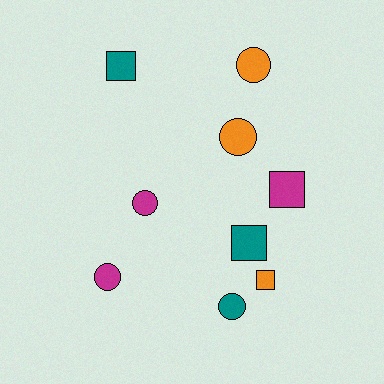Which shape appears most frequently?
Circle, with 5 objects.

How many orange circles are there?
There are 2 orange circles.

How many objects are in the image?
There are 9 objects.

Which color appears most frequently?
Magenta, with 3 objects.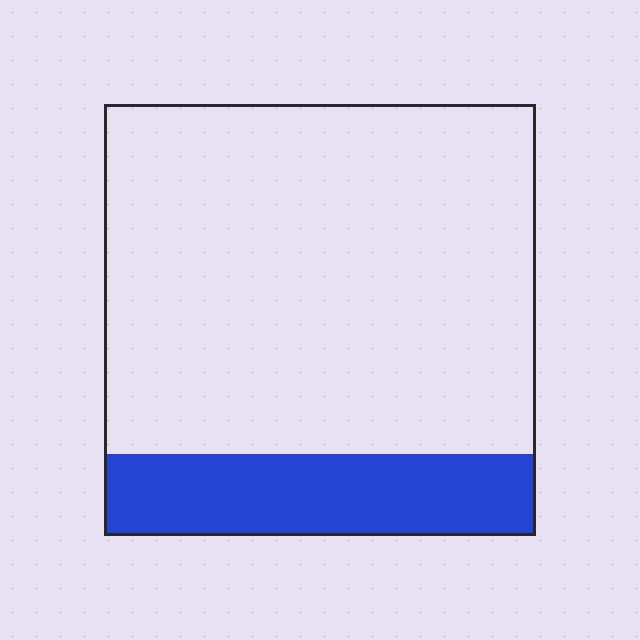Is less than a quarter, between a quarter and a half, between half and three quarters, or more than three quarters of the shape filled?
Less than a quarter.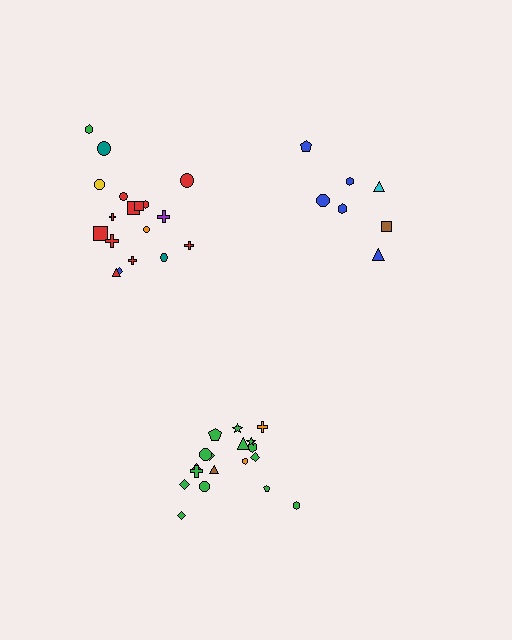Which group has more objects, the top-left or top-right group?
The top-left group.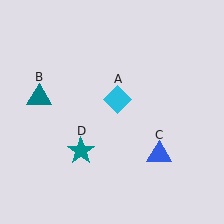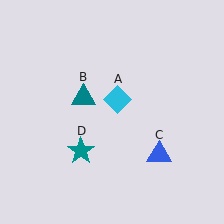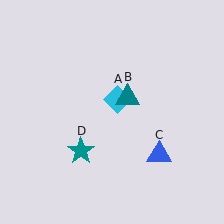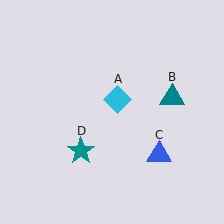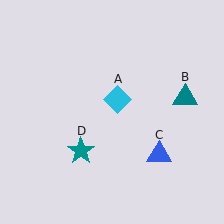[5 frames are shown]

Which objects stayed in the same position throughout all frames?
Cyan diamond (object A) and blue triangle (object C) and teal star (object D) remained stationary.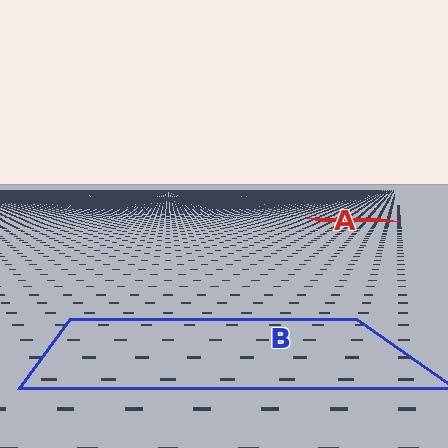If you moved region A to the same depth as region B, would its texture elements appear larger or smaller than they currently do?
They would appear larger. At a closer depth, the same texture elements are projected at a bigger on-screen size.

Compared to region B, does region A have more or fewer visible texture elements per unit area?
Region A has more texture elements per unit area — they are packed more densely because it is farther away.